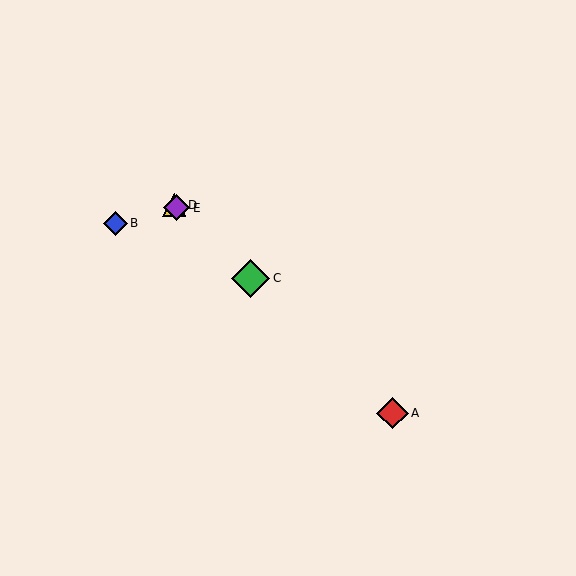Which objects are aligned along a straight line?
Objects A, C, D, E are aligned along a straight line.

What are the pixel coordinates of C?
Object C is at (251, 278).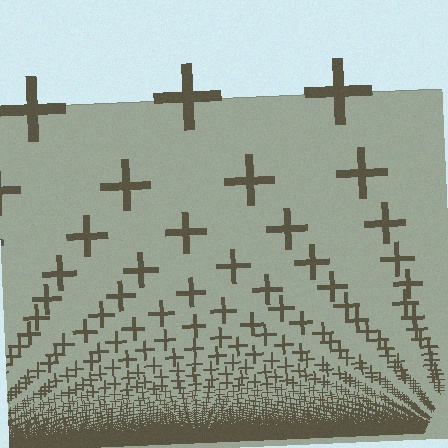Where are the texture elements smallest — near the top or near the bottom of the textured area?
Near the bottom.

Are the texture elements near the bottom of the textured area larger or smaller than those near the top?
Smaller. The gradient is inverted — elements near the bottom are smaller and denser.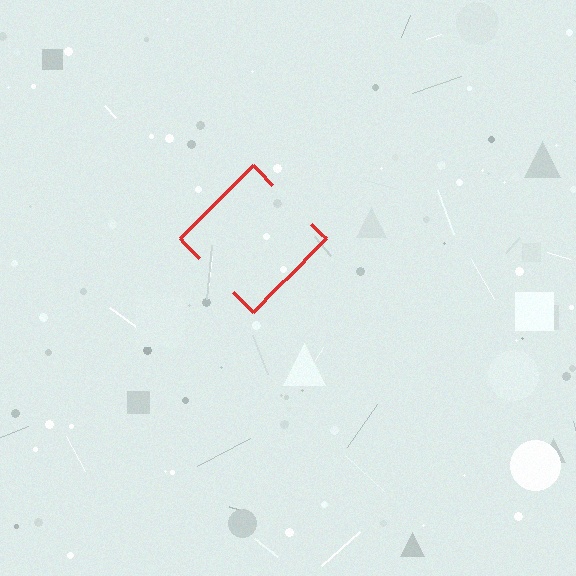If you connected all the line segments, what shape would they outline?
They would outline a diamond.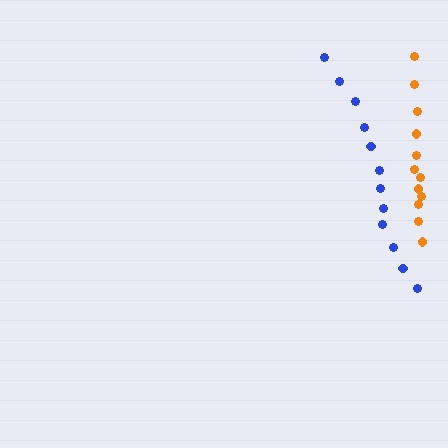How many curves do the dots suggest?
There are 2 distinct paths.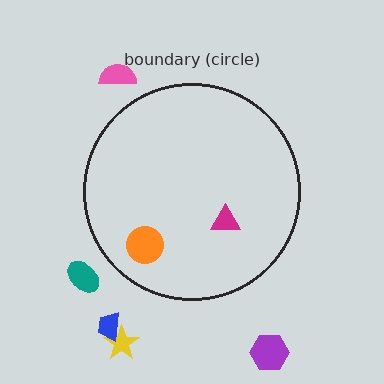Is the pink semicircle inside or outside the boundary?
Outside.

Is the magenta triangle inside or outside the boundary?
Inside.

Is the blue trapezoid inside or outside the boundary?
Outside.